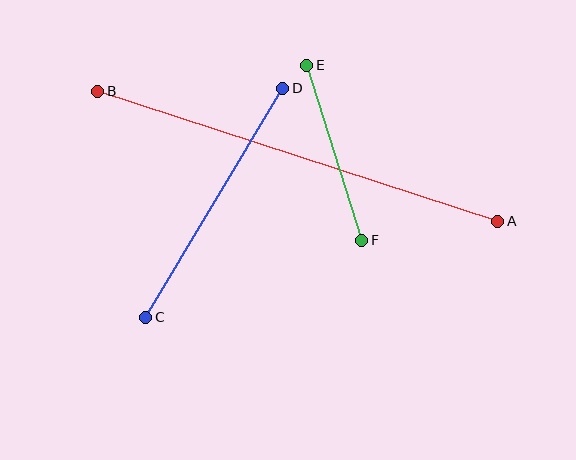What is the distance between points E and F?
The distance is approximately 183 pixels.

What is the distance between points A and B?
The distance is approximately 421 pixels.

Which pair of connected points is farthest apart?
Points A and B are farthest apart.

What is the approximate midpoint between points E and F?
The midpoint is at approximately (334, 153) pixels.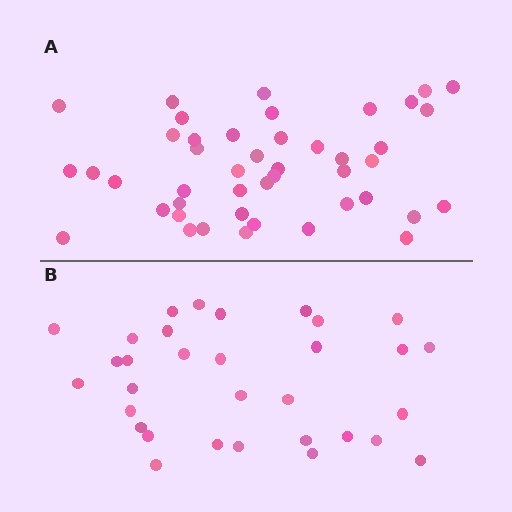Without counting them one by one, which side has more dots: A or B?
Region A (the top region) has more dots.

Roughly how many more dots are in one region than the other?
Region A has approximately 15 more dots than region B.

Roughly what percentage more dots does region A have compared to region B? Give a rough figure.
About 40% more.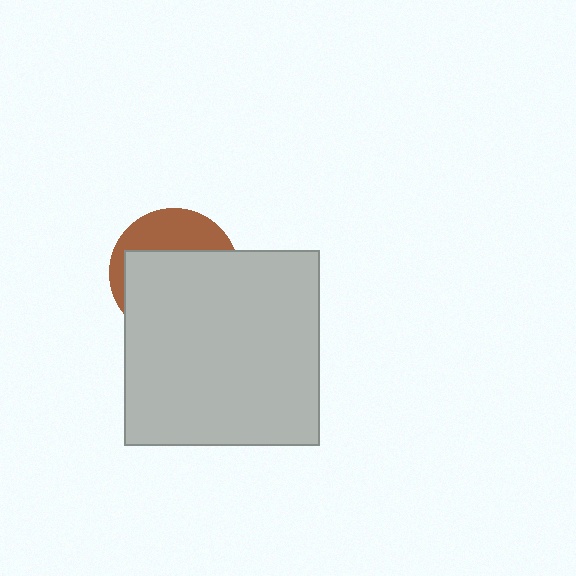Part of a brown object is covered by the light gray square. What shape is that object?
It is a circle.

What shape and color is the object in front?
The object in front is a light gray square.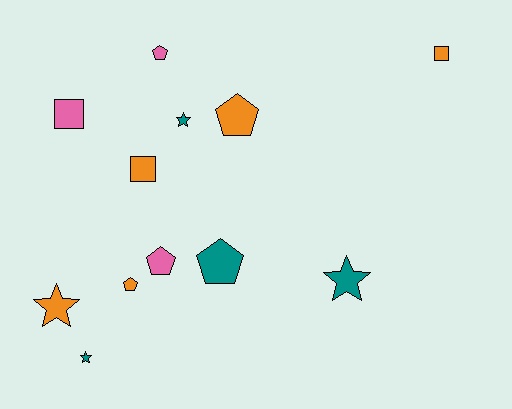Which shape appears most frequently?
Pentagon, with 5 objects.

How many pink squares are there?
There is 1 pink square.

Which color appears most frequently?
Orange, with 5 objects.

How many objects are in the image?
There are 12 objects.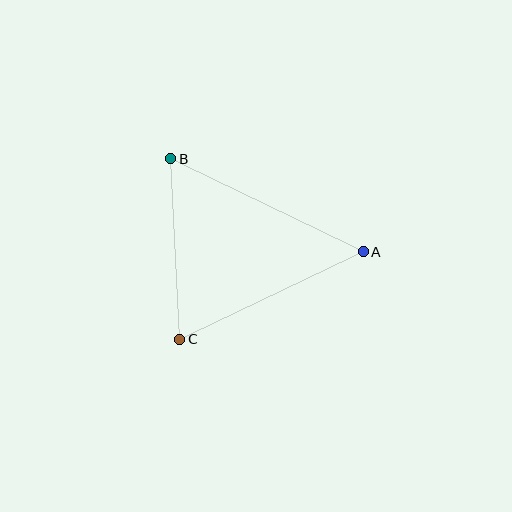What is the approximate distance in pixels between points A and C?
The distance between A and C is approximately 204 pixels.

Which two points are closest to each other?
Points B and C are closest to each other.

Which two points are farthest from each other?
Points A and B are farthest from each other.